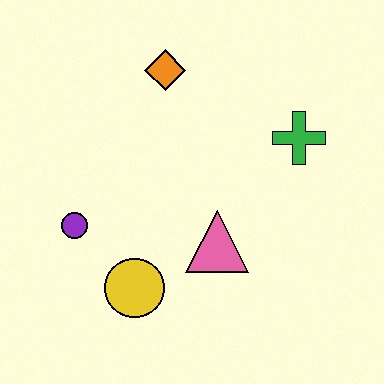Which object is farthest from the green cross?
The purple circle is farthest from the green cross.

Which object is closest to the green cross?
The pink triangle is closest to the green cross.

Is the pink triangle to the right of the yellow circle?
Yes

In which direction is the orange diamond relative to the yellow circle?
The orange diamond is above the yellow circle.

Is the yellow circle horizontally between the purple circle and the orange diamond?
Yes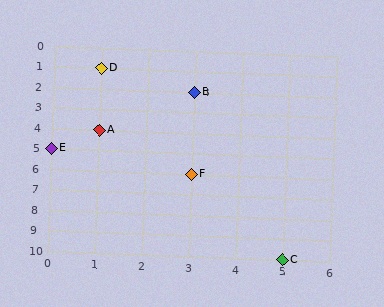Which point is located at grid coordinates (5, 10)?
Point C is at (5, 10).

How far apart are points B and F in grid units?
Points B and F are 4 rows apart.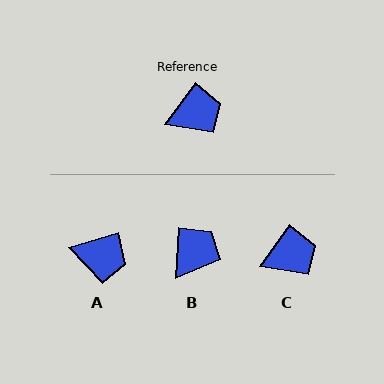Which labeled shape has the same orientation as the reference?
C.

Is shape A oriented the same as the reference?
No, it is off by about 37 degrees.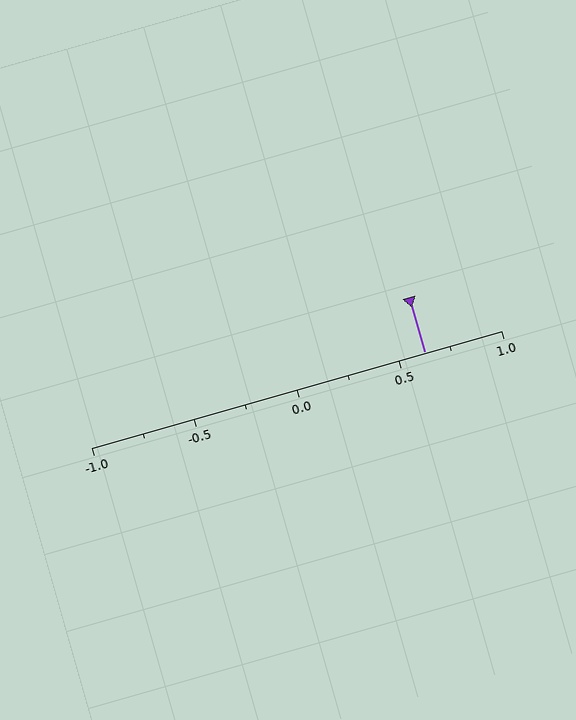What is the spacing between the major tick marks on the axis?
The major ticks are spaced 0.5 apart.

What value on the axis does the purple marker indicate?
The marker indicates approximately 0.62.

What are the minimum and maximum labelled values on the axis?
The axis runs from -1.0 to 1.0.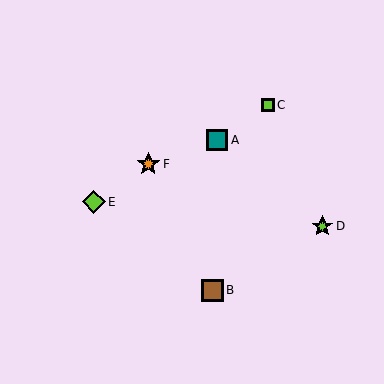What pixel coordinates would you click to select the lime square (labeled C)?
Click at (268, 105) to select the lime square C.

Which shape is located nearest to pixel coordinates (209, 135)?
The teal square (labeled A) at (217, 140) is nearest to that location.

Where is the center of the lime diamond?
The center of the lime diamond is at (94, 202).